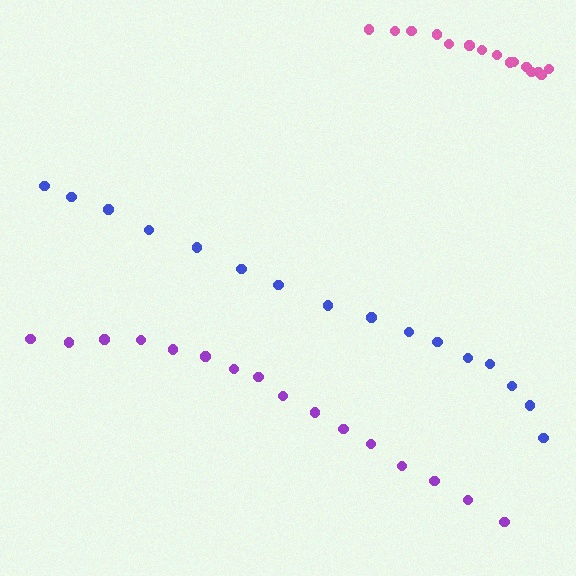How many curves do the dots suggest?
There are 3 distinct paths.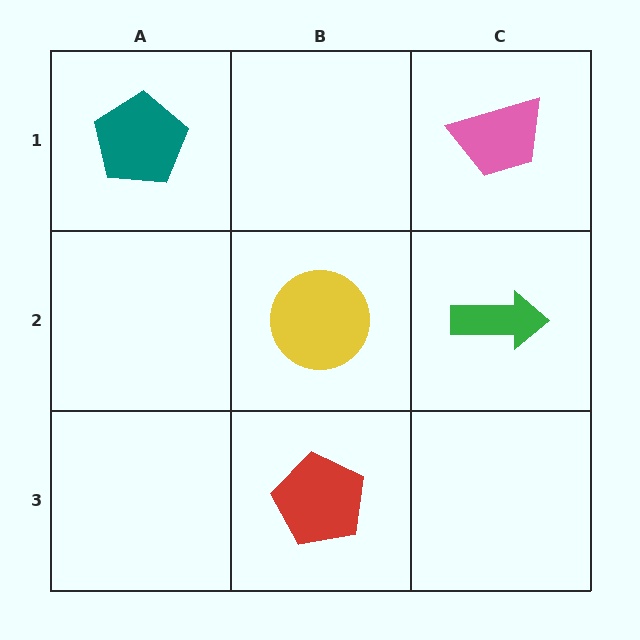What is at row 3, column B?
A red pentagon.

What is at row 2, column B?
A yellow circle.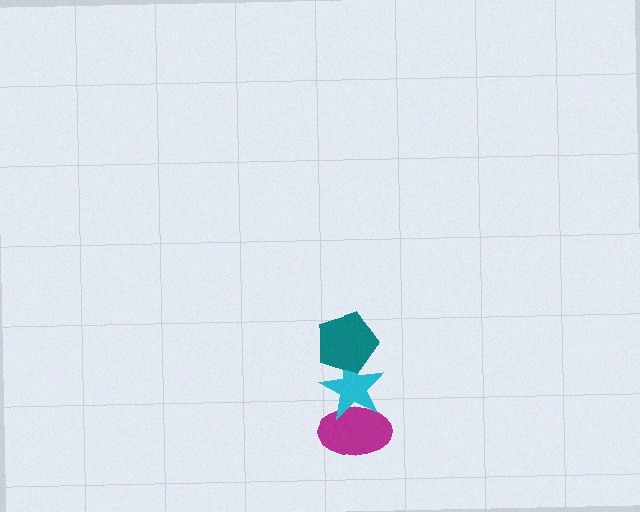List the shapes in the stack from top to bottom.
From top to bottom: the teal pentagon, the cyan star, the magenta ellipse.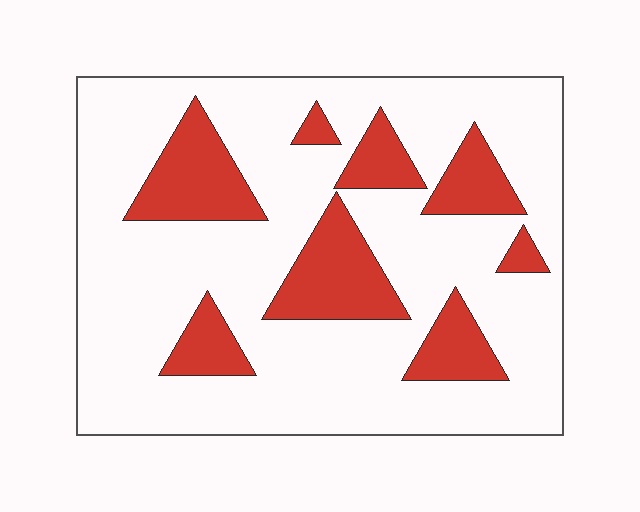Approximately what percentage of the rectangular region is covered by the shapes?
Approximately 25%.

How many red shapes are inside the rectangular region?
8.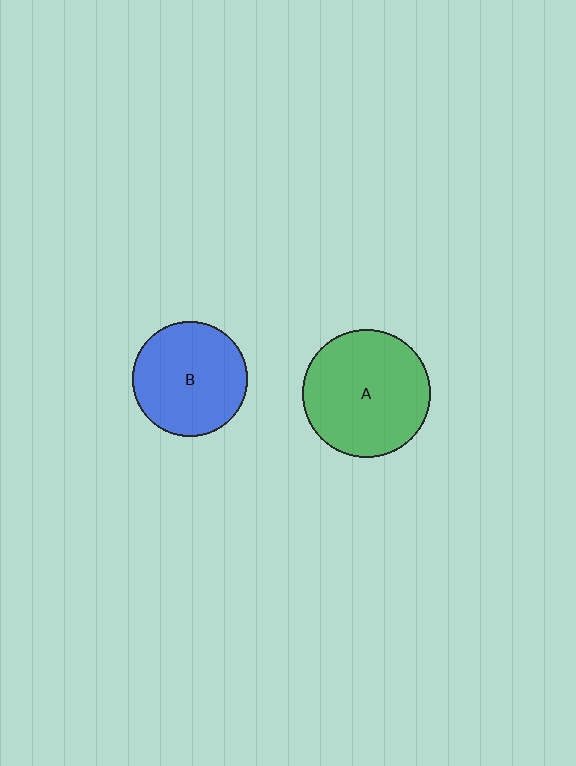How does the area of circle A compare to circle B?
Approximately 1.2 times.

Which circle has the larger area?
Circle A (green).